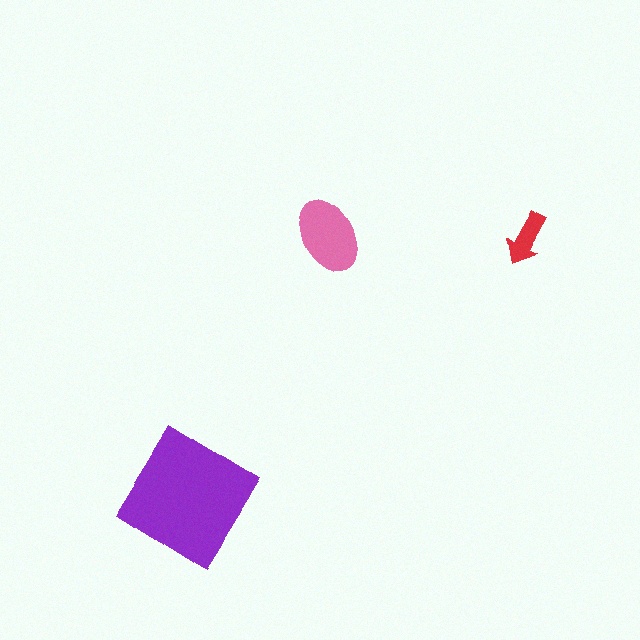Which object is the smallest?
The red arrow.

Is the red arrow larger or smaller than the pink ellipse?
Smaller.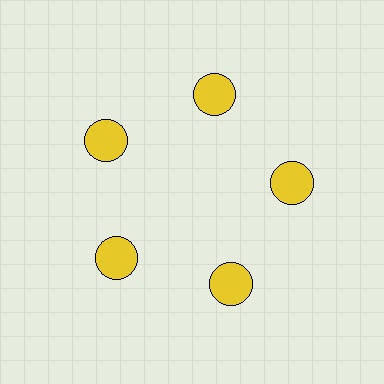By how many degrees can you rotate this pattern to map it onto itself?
The pattern maps onto itself every 72 degrees of rotation.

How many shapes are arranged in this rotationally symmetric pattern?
There are 5 shapes, arranged in 5 groups of 1.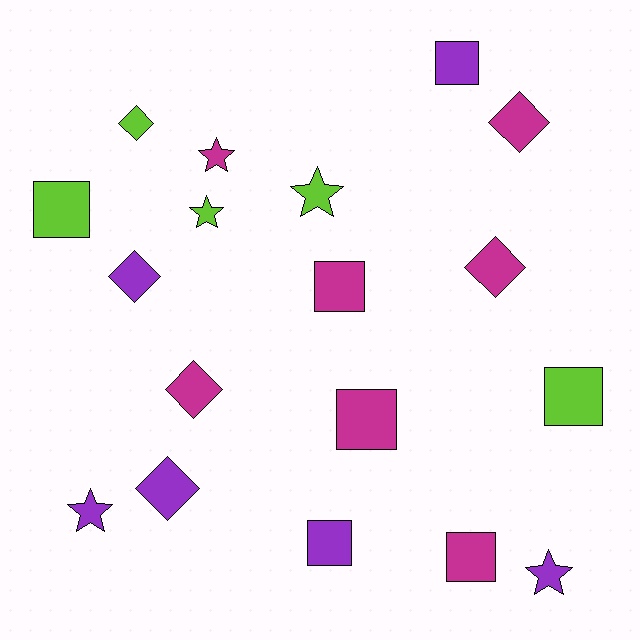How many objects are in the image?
There are 18 objects.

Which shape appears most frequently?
Square, with 7 objects.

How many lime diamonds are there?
There is 1 lime diamond.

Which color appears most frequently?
Magenta, with 7 objects.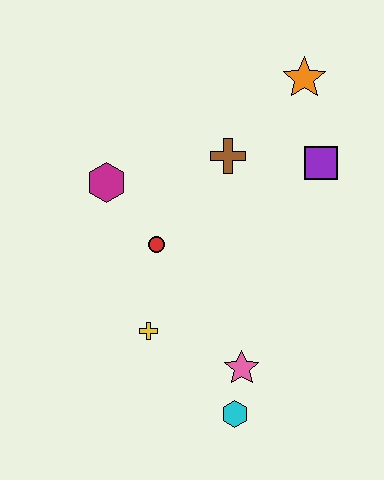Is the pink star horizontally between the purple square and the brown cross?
Yes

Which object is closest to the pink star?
The cyan hexagon is closest to the pink star.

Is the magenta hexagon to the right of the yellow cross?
No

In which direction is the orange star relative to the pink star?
The orange star is above the pink star.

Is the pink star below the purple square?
Yes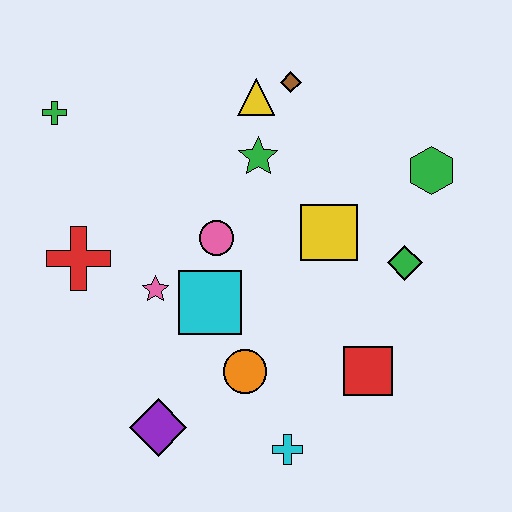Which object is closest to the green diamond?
The yellow square is closest to the green diamond.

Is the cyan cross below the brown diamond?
Yes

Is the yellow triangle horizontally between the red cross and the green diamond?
Yes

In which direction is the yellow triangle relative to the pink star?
The yellow triangle is above the pink star.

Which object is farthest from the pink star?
The green hexagon is farthest from the pink star.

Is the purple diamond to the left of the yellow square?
Yes